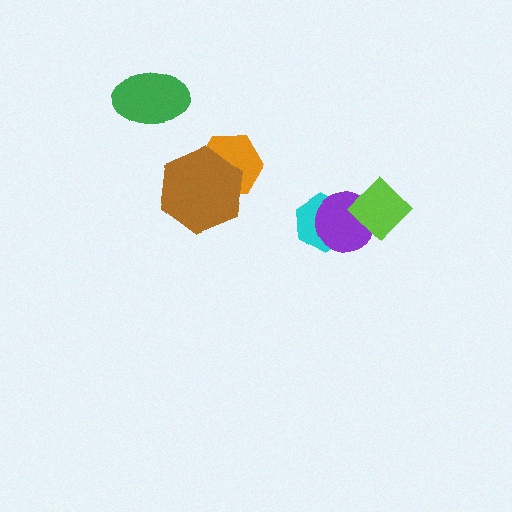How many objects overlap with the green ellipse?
0 objects overlap with the green ellipse.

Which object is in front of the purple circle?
The lime diamond is in front of the purple circle.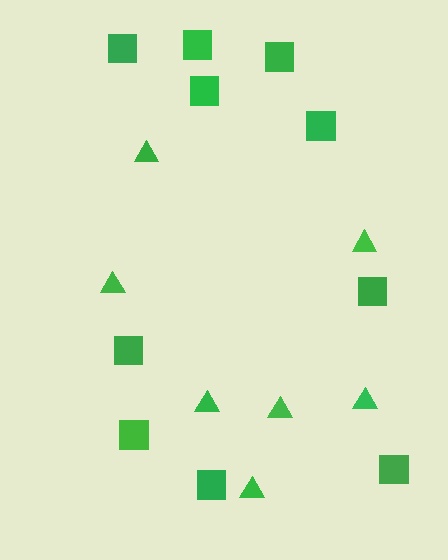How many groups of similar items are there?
There are 2 groups: one group of triangles (7) and one group of squares (10).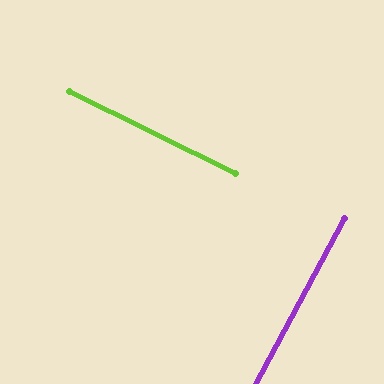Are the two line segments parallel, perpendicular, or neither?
Perpendicular — they meet at approximately 88°.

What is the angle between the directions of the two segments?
Approximately 88 degrees.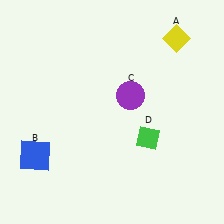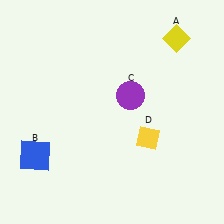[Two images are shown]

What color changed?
The diamond (D) changed from green in Image 1 to yellow in Image 2.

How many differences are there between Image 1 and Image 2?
There is 1 difference between the two images.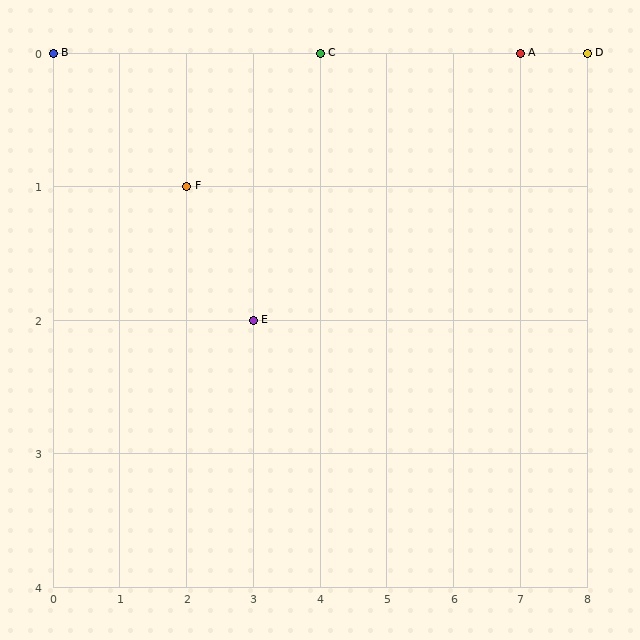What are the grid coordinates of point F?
Point F is at grid coordinates (2, 1).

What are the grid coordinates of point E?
Point E is at grid coordinates (3, 2).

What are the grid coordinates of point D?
Point D is at grid coordinates (8, 0).